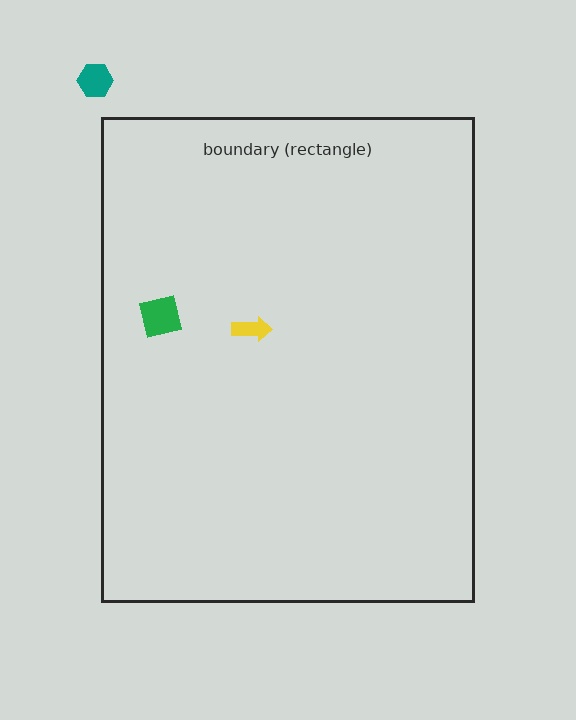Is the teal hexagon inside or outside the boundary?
Outside.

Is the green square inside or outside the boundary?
Inside.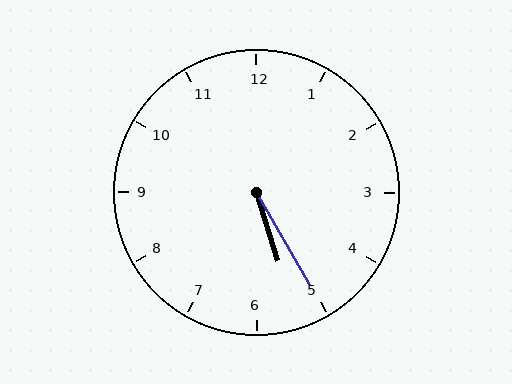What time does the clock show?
5:25.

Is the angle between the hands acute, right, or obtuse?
It is acute.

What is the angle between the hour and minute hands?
Approximately 12 degrees.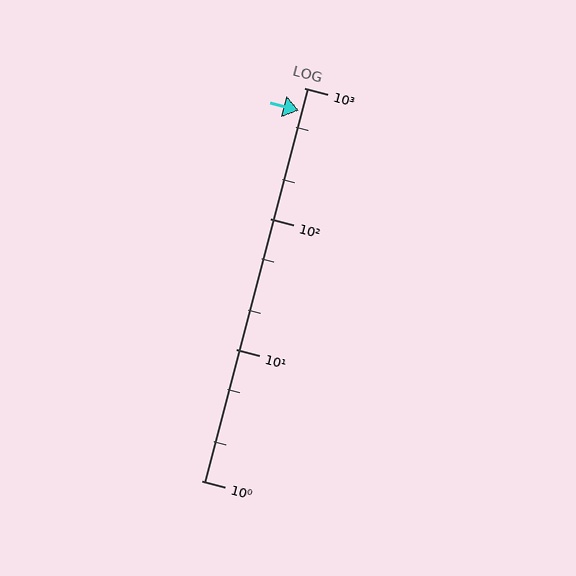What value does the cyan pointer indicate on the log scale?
The pointer indicates approximately 670.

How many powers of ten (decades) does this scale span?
The scale spans 3 decades, from 1 to 1000.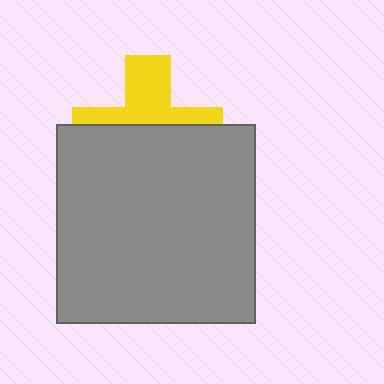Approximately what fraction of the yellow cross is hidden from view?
Roughly 59% of the yellow cross is hidden behind the gray square.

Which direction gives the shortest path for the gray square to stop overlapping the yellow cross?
Moving down gives the shortest separation.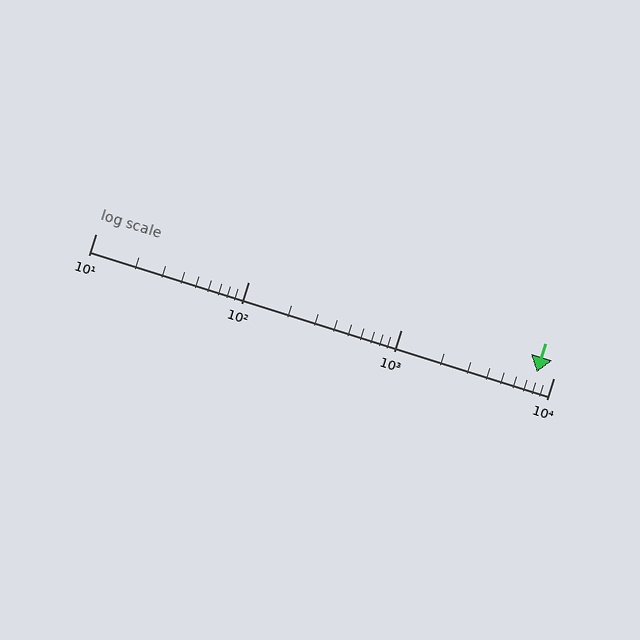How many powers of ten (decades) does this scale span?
The scale spans 3 decades, from 10 to 10000.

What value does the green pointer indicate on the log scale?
The pointer indicates approximately 7800.